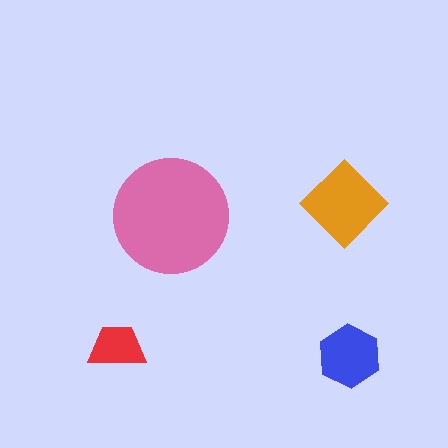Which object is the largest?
The pink circle.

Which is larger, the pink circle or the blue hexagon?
The pink circle.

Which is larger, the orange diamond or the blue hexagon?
The orange diamond.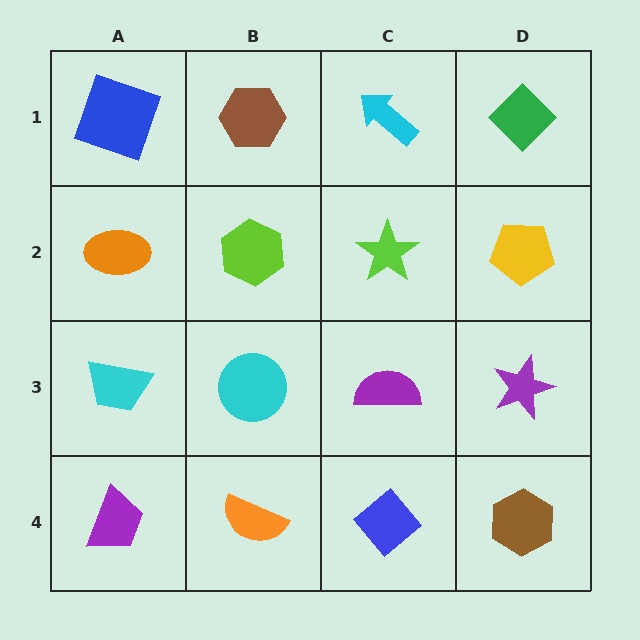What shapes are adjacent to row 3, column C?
A lime star (row 2, column C), a blue diamond (row 4, column C), a cyan circle (row 3, column B), a purple star (row 3, column D).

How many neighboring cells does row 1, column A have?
2.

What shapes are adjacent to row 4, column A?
A cyan trapezoid (row 3, column A), an orange semicircle (row 4, column B).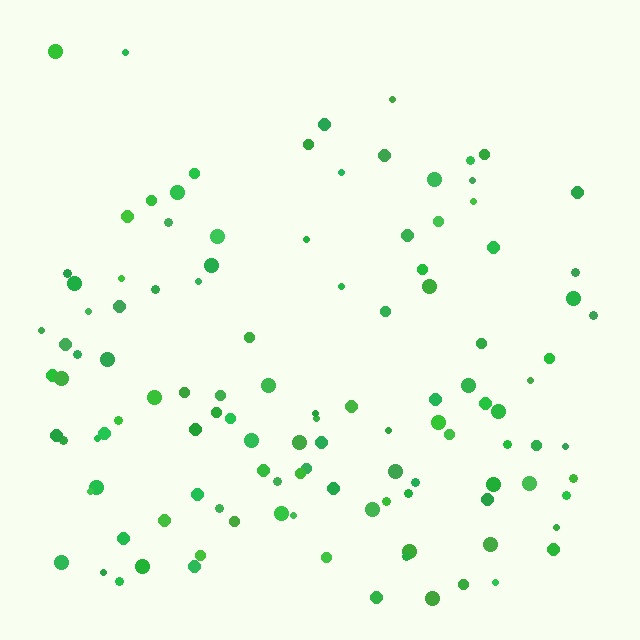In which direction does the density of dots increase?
From top to bottom, with the bottom side densest.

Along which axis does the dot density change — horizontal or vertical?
Vertical.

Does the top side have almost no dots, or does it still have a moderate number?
Still a moderate number, just noticeably fewer than the bottom.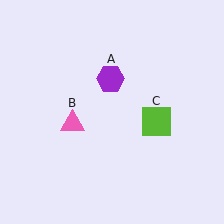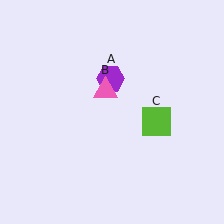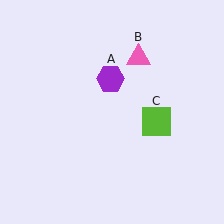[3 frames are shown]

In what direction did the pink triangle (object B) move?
The pink triangle (object B) moved up and to the right.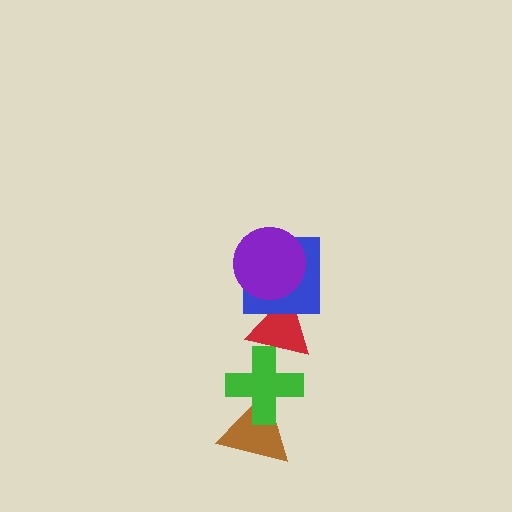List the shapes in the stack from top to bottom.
From top to bottom: the purple circle, the blue square, the red triangle, the green cross, the brown triangle.